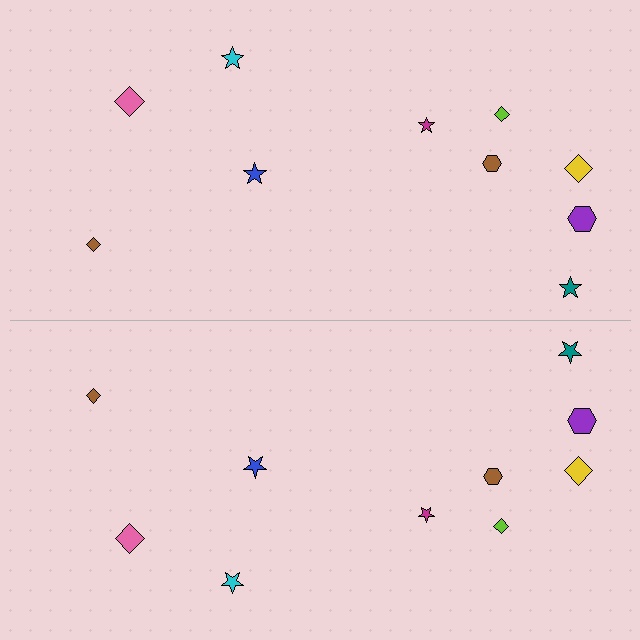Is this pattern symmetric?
Yes, this pattern has bilateral (reflection) symmetry.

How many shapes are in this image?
There are 20 shapes in this image.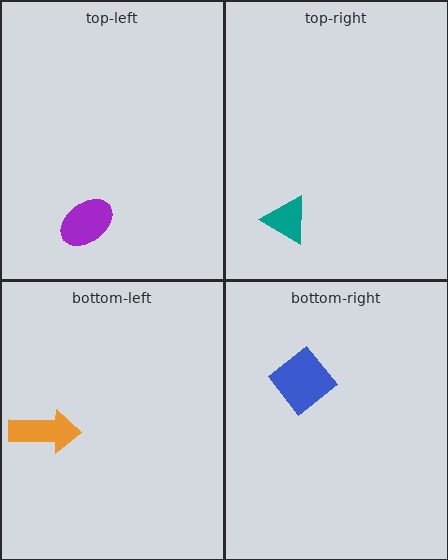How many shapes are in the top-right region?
1.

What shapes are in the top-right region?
The teal triangle.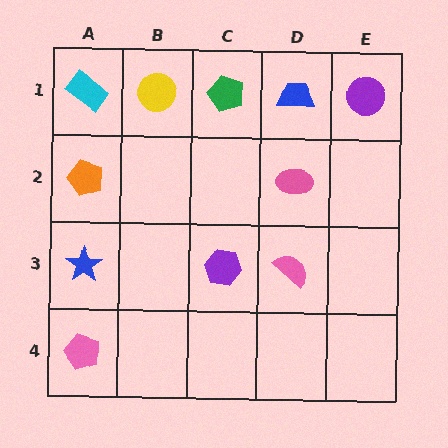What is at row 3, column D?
A pink semicircle.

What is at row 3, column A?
A blue star.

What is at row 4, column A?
A pink pentagon.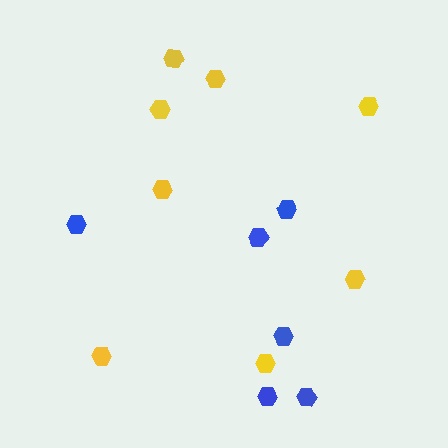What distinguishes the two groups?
There are 2 groups: one group of blue hexagons (6) and one group of yellow hexagons (8).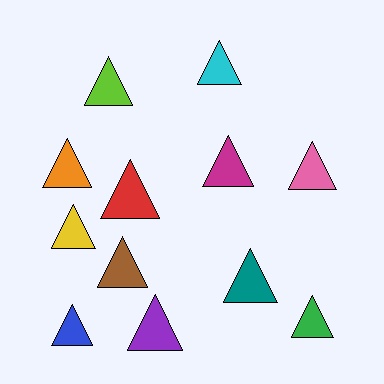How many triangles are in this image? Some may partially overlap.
There are 12 triangles.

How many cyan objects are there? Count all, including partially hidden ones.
There is 1 cyan object.